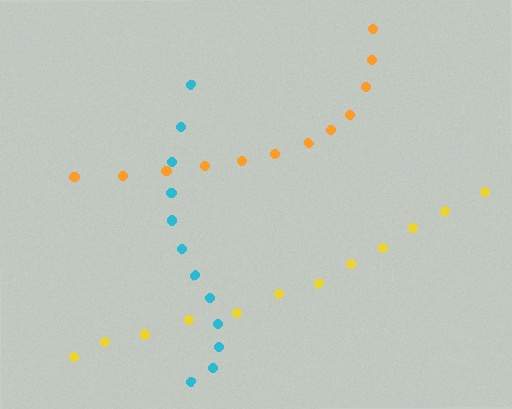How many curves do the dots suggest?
There are 3 distinct paths.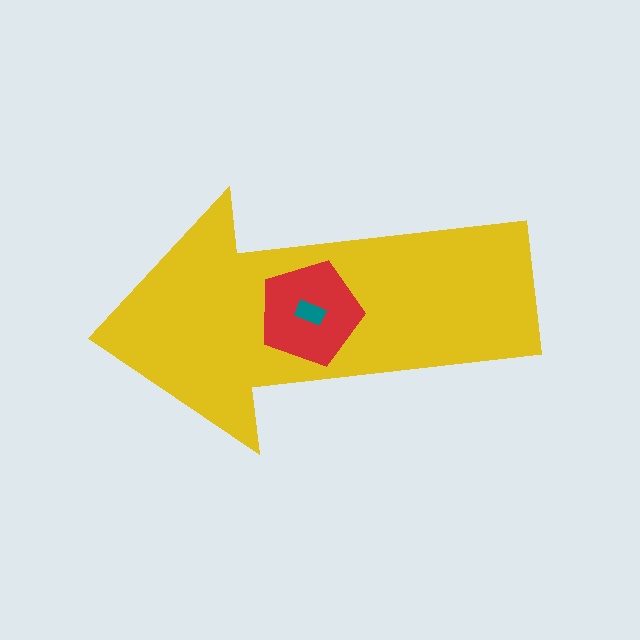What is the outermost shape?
The yellow arrow.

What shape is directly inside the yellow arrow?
The red pentagon.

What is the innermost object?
The teal rectangle.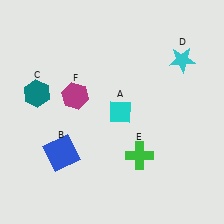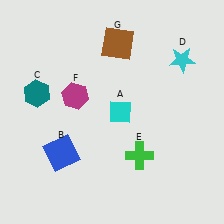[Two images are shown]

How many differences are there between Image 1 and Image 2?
There is 1 difference between the two images.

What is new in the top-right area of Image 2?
A brown square (G) was added in the top-right area of Image 2.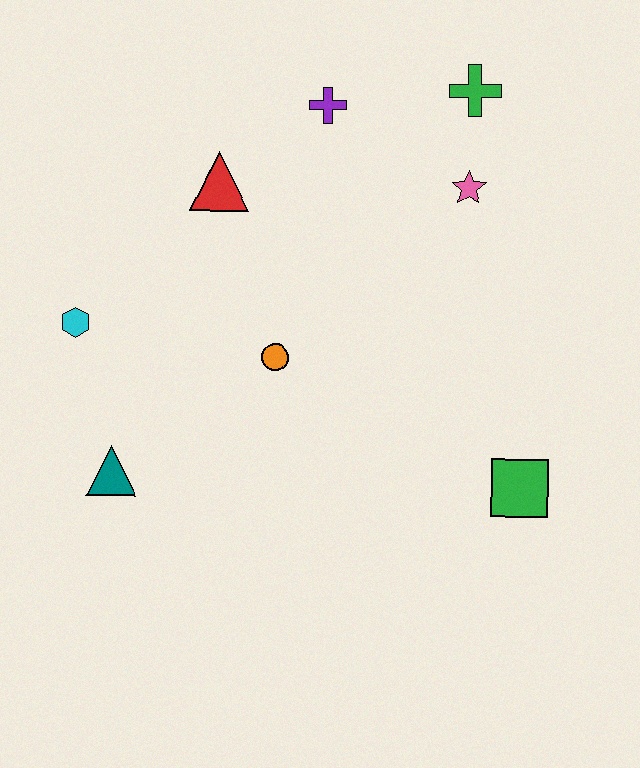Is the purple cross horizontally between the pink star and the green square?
No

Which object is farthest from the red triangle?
The green square is farthest from the red triangle.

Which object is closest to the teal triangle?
The cyan hexagon is closest to the teal triangle.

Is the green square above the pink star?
No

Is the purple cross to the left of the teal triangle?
No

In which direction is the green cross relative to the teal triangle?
The green cross is above the teal triangle.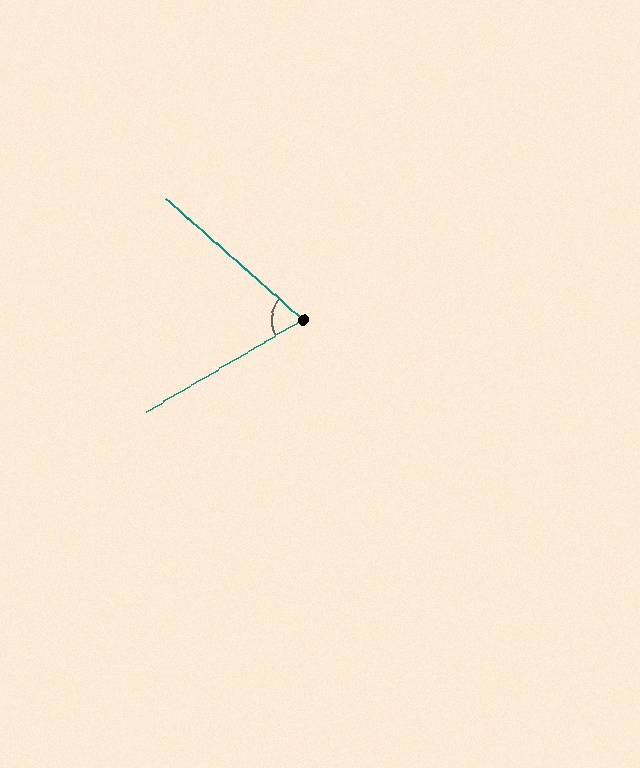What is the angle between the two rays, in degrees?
Approximately 72 degrees.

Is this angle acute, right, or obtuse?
It is acute.